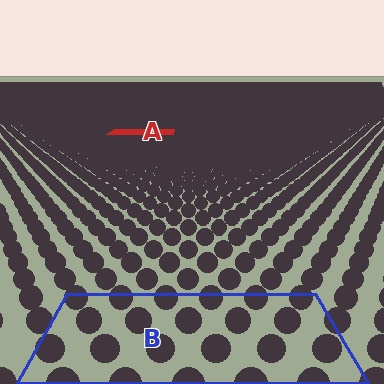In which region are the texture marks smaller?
The texture marks are smaller in region A, because it is farther away.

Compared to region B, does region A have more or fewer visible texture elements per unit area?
Region A has more texture elements per unit area — they are packed more densely because it is farther away.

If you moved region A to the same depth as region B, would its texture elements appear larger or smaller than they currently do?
They would appear larger. At a closer depth, the same texture elements are projected at a bigger on-screen size.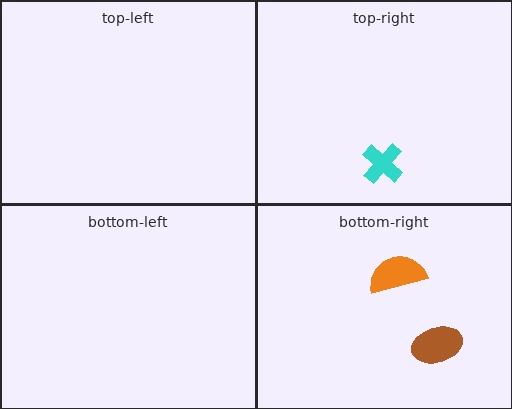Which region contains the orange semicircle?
The bottom-right region.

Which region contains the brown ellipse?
The bottom-right region.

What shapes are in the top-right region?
The cyan cross.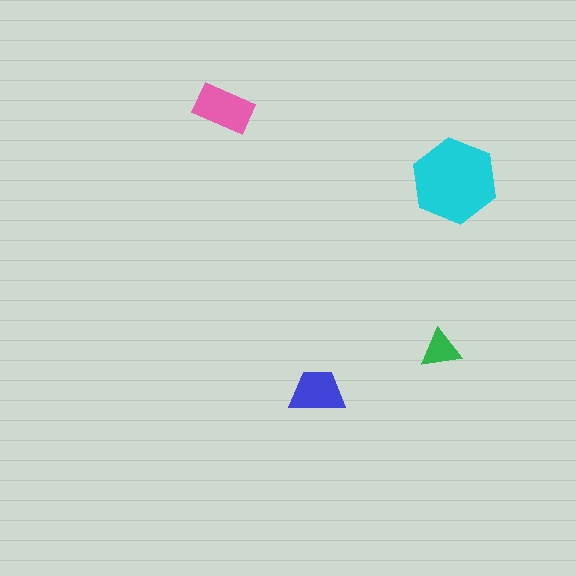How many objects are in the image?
There are 4 objects in the image.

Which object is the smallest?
The green triangle.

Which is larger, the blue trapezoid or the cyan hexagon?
The cyan hexagon.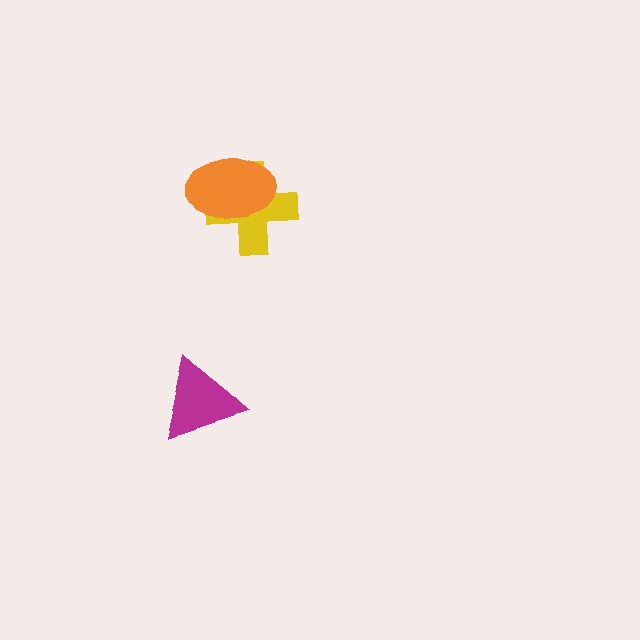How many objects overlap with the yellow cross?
1 object overlaps with the yellow cross.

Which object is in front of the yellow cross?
The orange ellipse is in front of the yellow cross.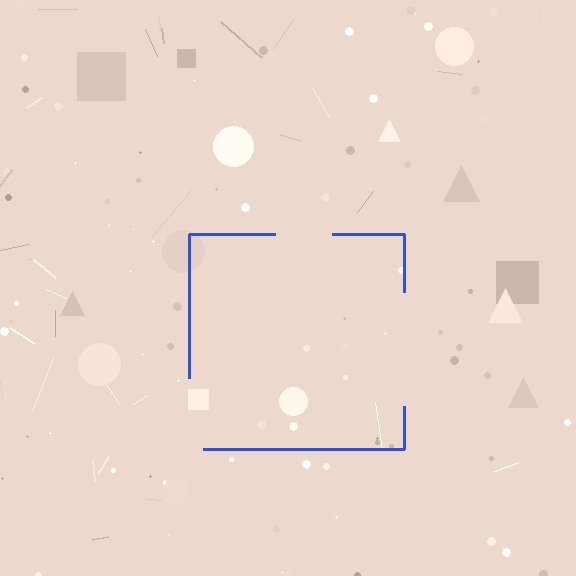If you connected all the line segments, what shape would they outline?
They would outline a square.